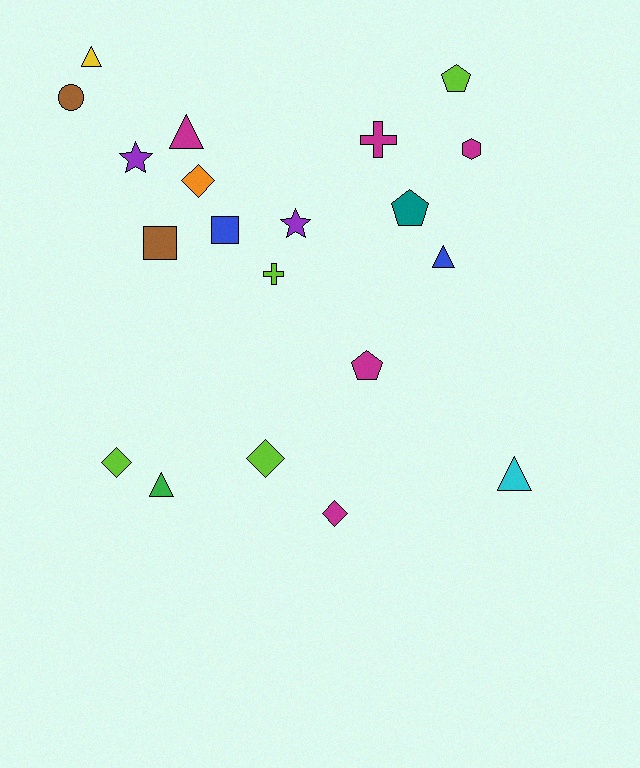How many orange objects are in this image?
There is 1 orange object.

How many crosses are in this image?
There are 2 crosses.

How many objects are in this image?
There are 20 objects.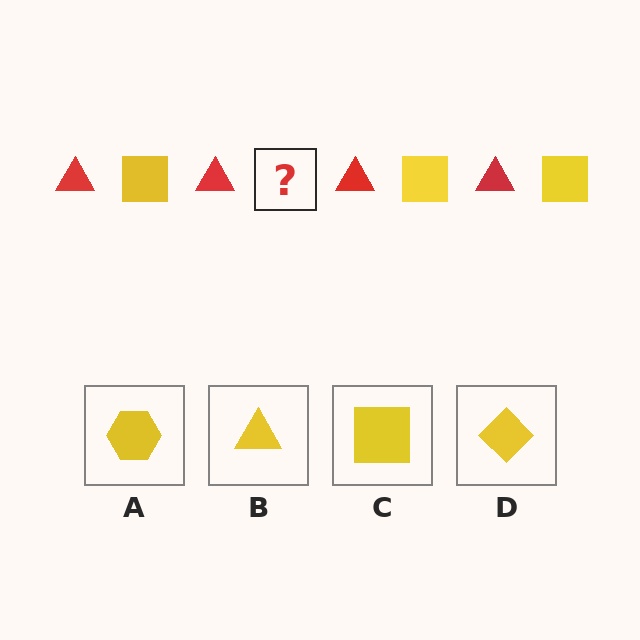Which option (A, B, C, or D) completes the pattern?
C.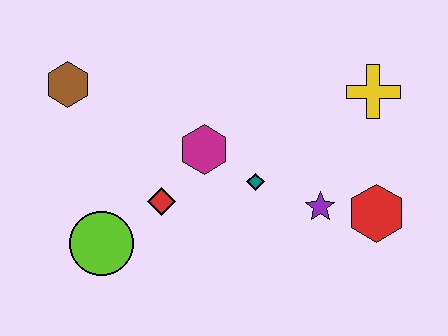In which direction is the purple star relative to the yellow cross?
The purple star is below the yellow cross.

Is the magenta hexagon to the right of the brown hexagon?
Yes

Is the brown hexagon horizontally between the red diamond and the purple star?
No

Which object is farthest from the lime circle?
The yellow cross is farthest from the lime circle.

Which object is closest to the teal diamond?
The magenta hexagon is closest to the teal diamond.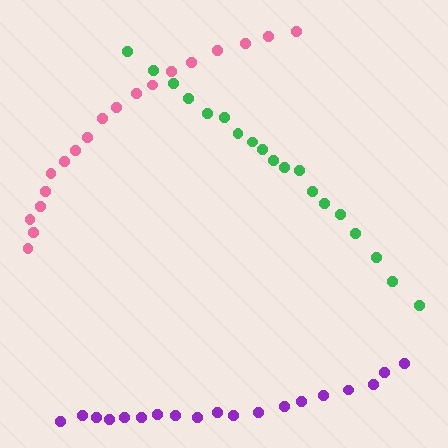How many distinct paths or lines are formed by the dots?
There are 3 distinct paths.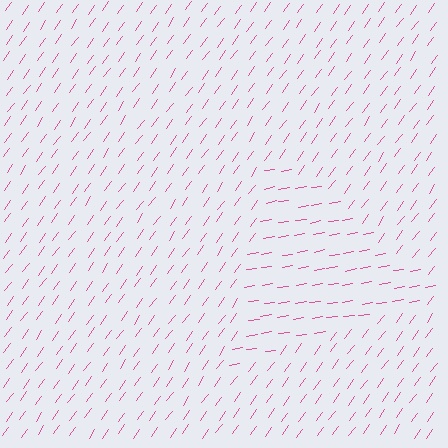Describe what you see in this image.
The image is filled with small pink line segments. A triangle region in the image has lines oriented differently from the surrounding lines, creating a visible texture boundary.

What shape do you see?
I see a triangle.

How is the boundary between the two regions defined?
The boundary is defined purely by a change in line orientation (approximately 45 degrees difference). All lines are the same color and thickness.